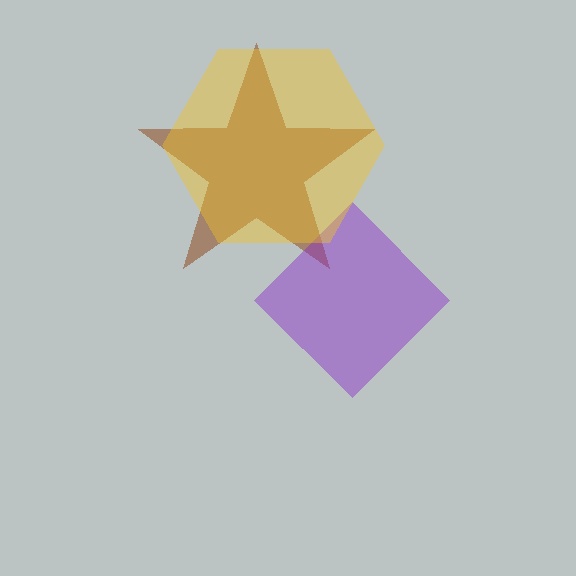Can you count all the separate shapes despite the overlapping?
Yes, there are 3 separate shapes.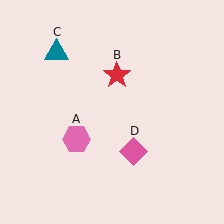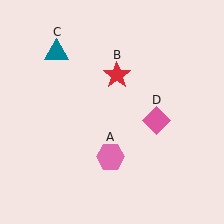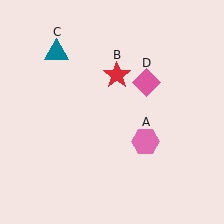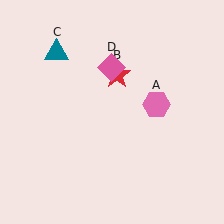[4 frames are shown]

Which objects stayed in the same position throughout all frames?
Red star (object B) and teal triangle (object C) remained stationary.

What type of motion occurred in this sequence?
The pink hexagon (object A), pink diamond (object D) rotated counterclockwise around the center of the scene.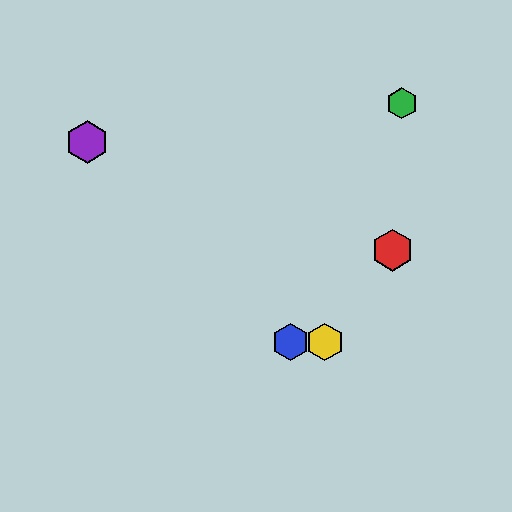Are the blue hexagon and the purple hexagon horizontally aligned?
No, the blue hexagon is at y≈342 and the purple hexagon is at y≈142.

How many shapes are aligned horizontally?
2 shapes (the blue hexagon, the yellow hexagon) are aligned horizontally.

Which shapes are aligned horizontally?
The blue hexagon, the yellow hexagon are aligned horizontally.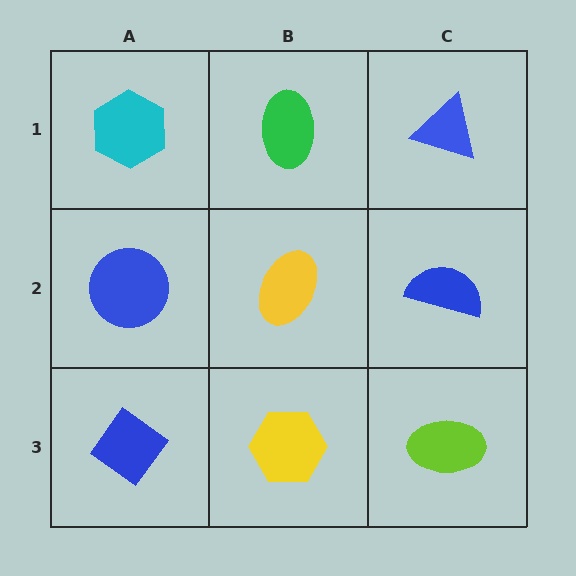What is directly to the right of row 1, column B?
A blue triangle.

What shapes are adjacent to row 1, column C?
A blue semicircle (row 2, column C), a green ellipse (row 1, column B).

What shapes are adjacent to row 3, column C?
A blue semicircle (row 2, column C), a yellow hexagon (row 3, column B).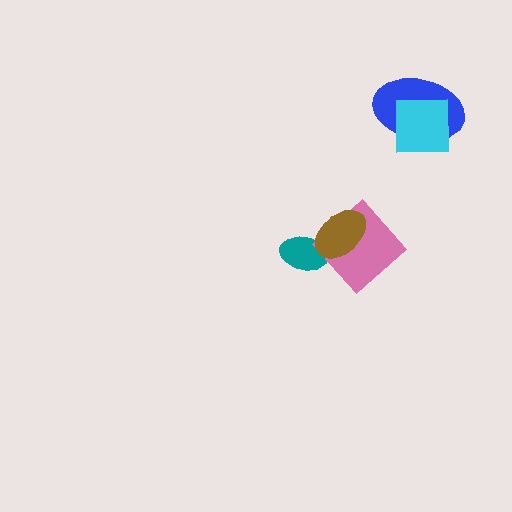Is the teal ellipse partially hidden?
Yes, it is partially covered by another shape.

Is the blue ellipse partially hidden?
Yes, it is partially covered by another shape.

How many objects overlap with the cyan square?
1 object overlaps with the cyan square.